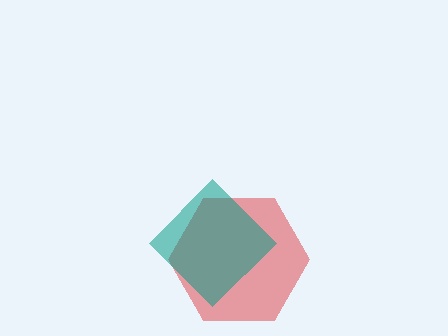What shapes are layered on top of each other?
The layered shapes are: a red hexagon, a teal diamond.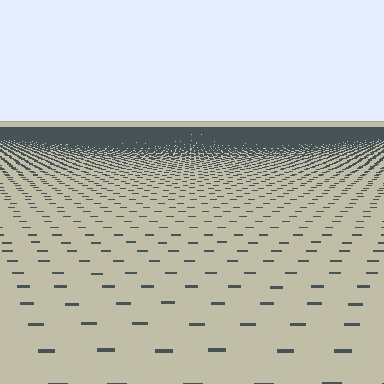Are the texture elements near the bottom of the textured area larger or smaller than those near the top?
Larger. Near the bottom, elements are closer to the viewer and appear at a bigger on-screen size.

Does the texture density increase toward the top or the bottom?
Density increases toward the top.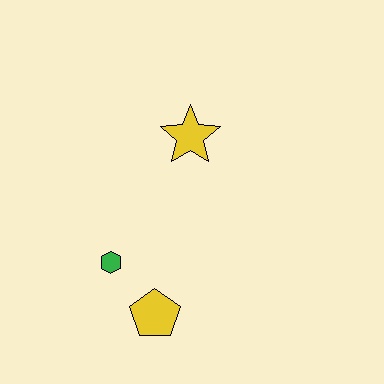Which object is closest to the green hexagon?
The yellow pentagon is closest to the green hexagon.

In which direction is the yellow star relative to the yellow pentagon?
The yellow star is above the yellow pentagon.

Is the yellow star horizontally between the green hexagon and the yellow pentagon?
No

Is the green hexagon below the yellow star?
Yes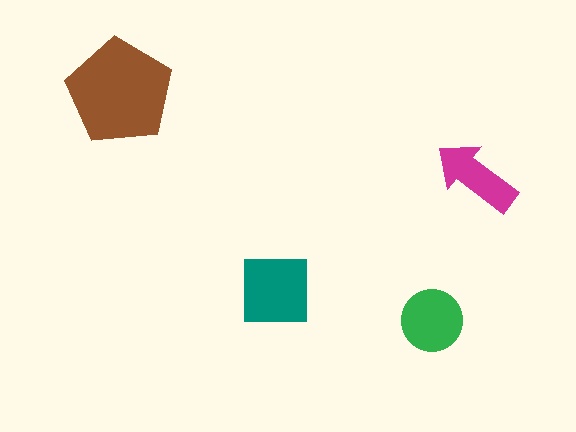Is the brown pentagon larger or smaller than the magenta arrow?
Larger.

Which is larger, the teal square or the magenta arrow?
The teal square.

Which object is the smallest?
The magenta arrow.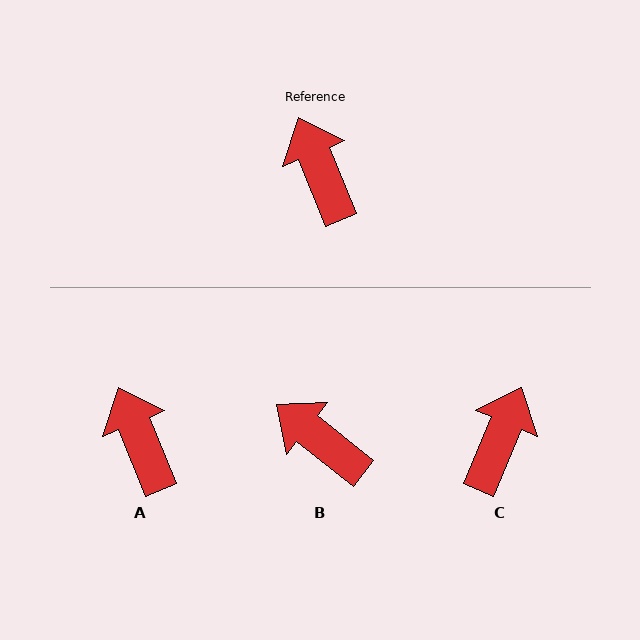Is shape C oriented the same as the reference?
No, it is off by about 45 degrees.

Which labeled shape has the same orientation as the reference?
A.